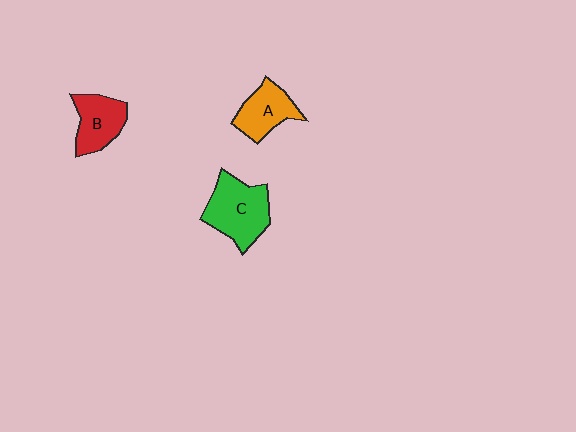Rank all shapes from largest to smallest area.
From largest to smallest: C (green), B (red), A (orange).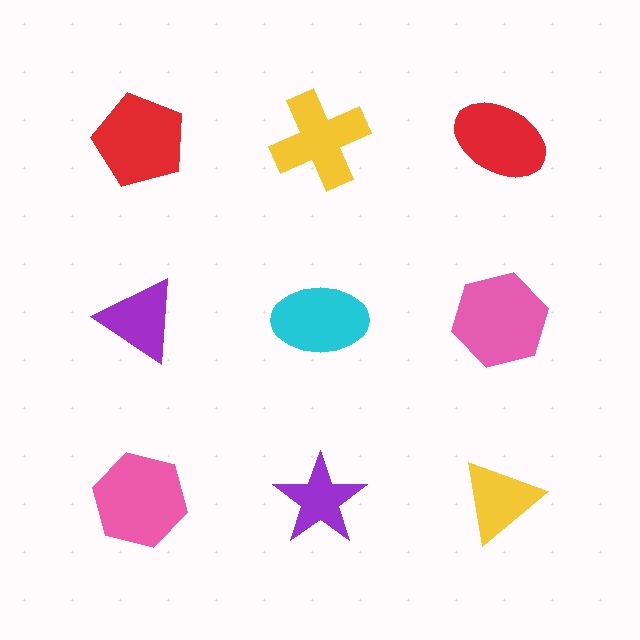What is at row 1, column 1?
A red pentagon.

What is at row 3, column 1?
A pink hexagon.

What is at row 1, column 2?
A yellow cross.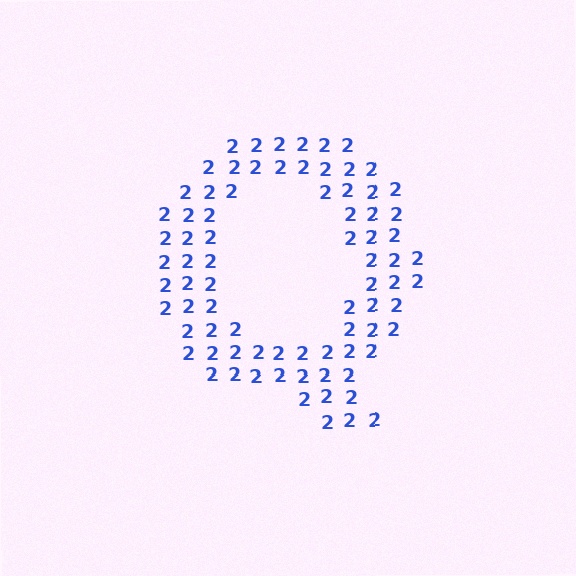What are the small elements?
The small elements are digit 2's.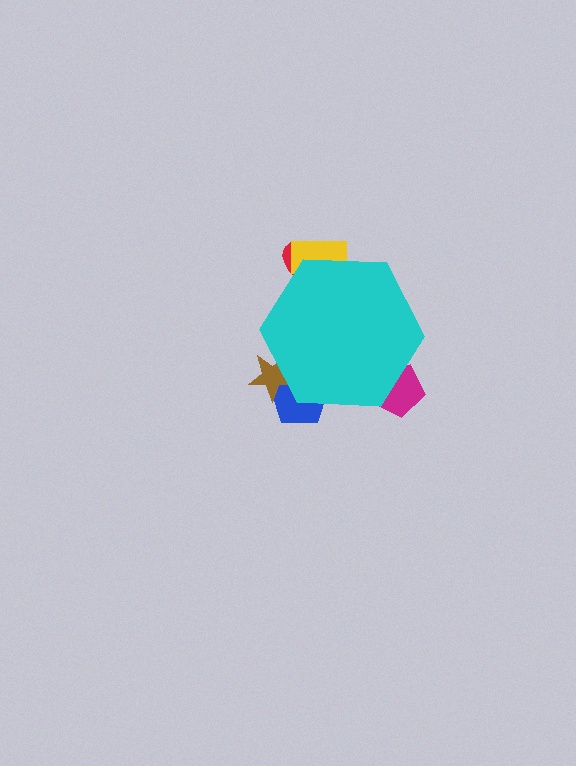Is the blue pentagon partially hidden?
Yes, the blue pentagon is partially hidden behind the cyan hexagon.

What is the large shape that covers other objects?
A cyan hexagon.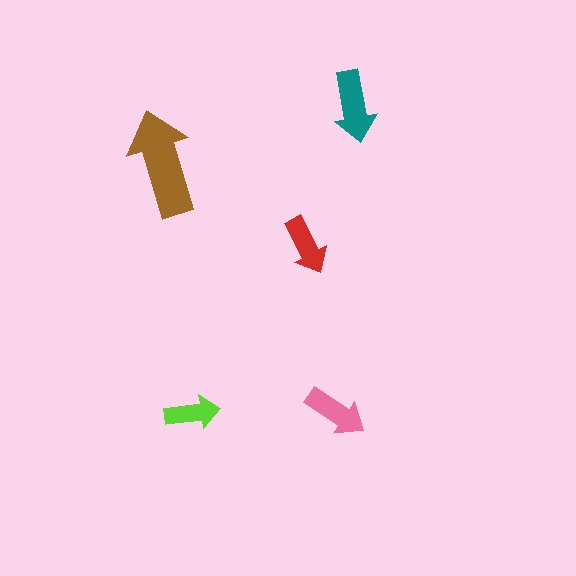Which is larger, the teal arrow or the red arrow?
The teal one.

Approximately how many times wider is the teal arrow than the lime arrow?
About 1.5 times wider.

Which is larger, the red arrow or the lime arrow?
The red one.